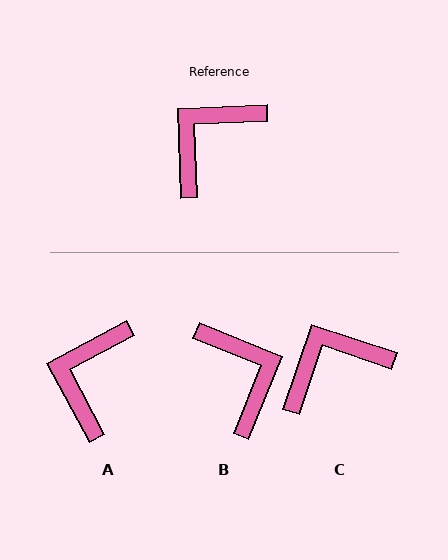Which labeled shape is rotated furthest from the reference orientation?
B, about 114 degrees away.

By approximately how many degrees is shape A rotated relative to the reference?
Approximately 26 degrees counter-clockwise.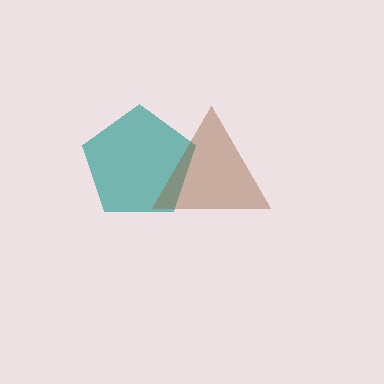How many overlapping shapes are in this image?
There are 2 overlapping shapes in the image.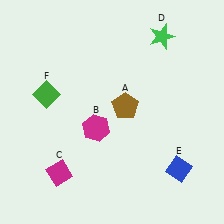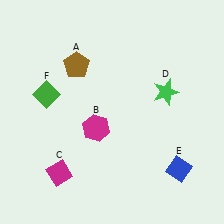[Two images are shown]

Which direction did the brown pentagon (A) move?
The brown pentagon (A) moved left.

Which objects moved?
The objects that moved are: the brown pentagon (A), the green star (D).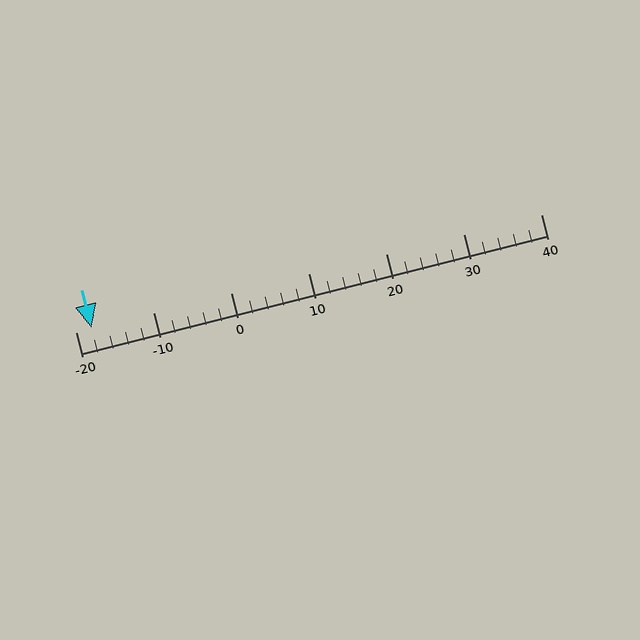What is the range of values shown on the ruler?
The ruler shows values from -20 to 40.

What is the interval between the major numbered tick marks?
The major tick marks are spaced 10 units apart.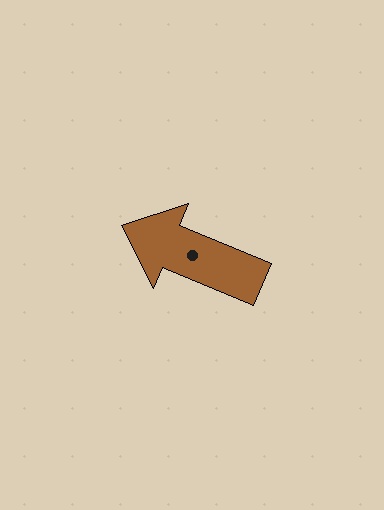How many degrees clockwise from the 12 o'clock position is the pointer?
Approximately 293 degrees.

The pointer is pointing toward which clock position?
Roughly 10 o'clock.